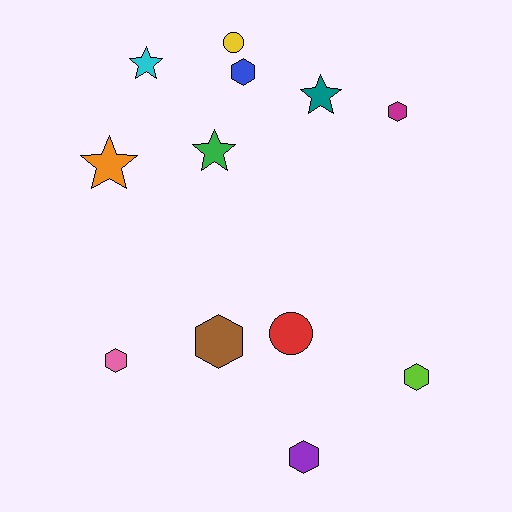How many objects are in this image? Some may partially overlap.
There are 12 objects.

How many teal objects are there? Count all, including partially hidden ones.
There is 1 teal object.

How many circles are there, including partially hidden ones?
There are 2 circles.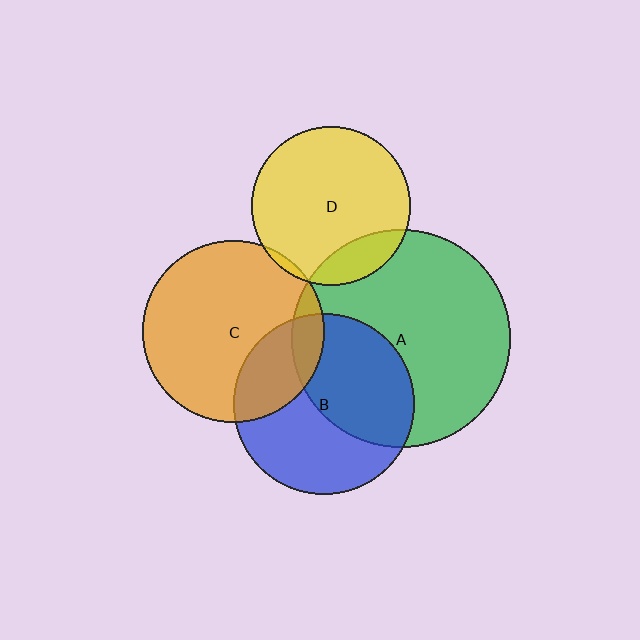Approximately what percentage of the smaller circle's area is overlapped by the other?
Approximately 15%.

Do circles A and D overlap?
Yes.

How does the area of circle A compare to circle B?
Approximately 1.5 times.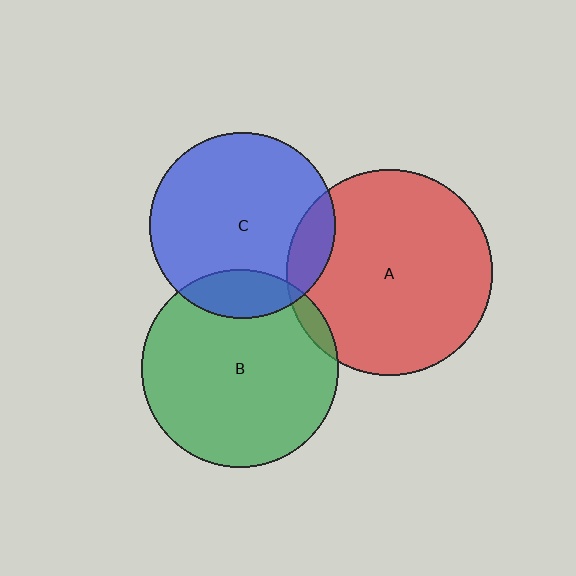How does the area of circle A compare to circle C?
Approximately 1.2 times.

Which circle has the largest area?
Circle A (red).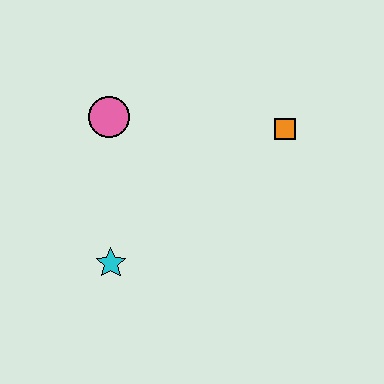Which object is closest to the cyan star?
The pink circle is closest to the cyan star.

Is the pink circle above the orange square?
Yes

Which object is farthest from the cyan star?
The orange square is farthest from the cyan star.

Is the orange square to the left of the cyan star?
No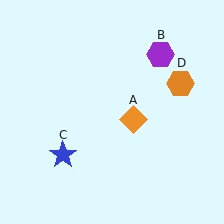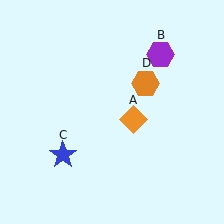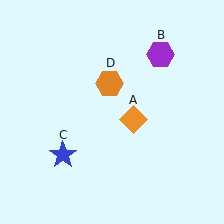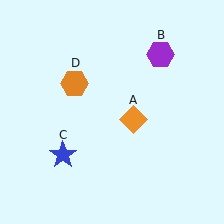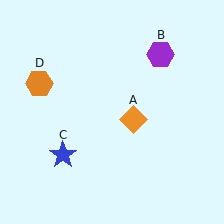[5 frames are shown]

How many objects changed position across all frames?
1 object changed position: orange hexagon (object D).